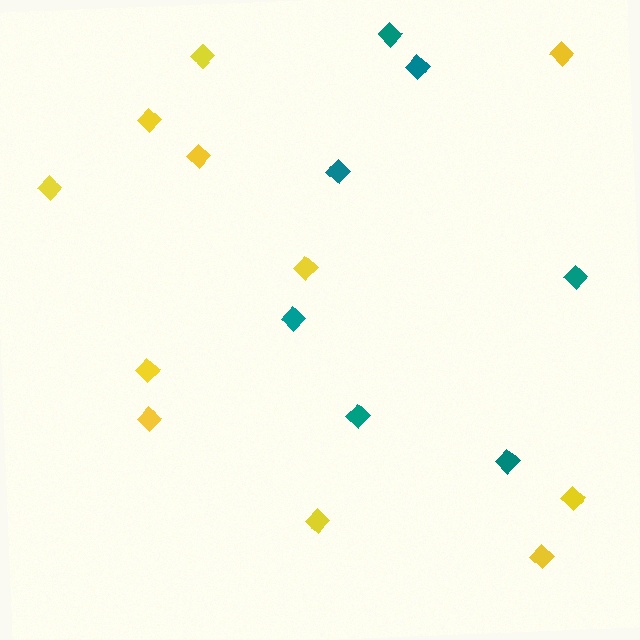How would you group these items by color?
There are 2 groups: one group of yellow diamonds (11) and one group of teal diamonds (7).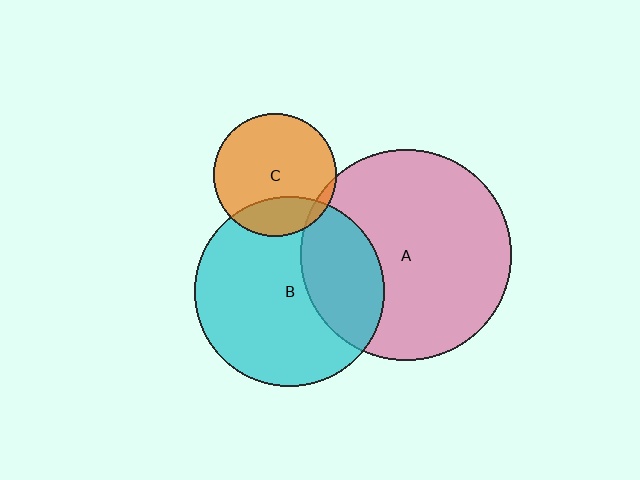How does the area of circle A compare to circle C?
Approximately 2.9 times.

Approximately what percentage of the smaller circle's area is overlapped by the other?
Approximately 5%.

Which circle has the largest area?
Circle A (pink).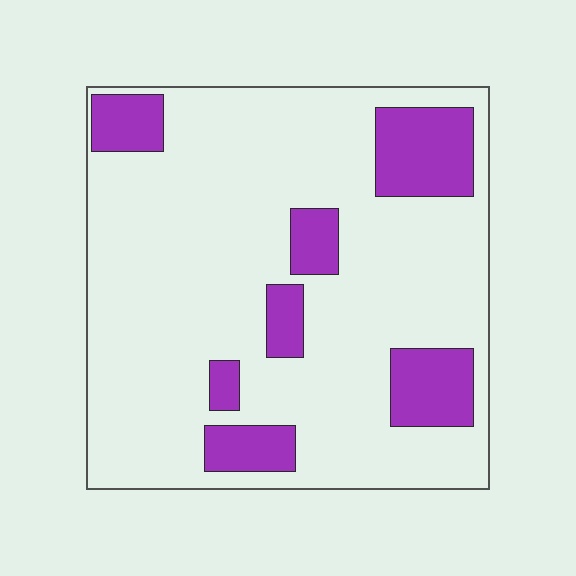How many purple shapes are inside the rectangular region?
7.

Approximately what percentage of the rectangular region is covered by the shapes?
Approximately 20%.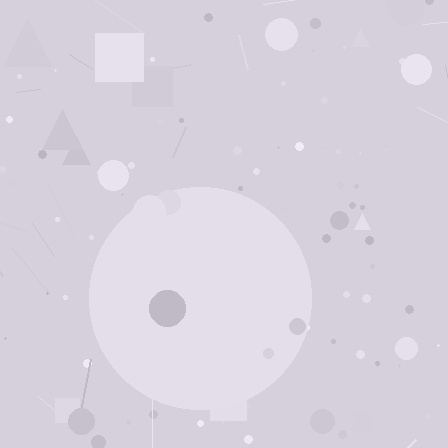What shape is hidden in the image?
A circle is hidden in the image.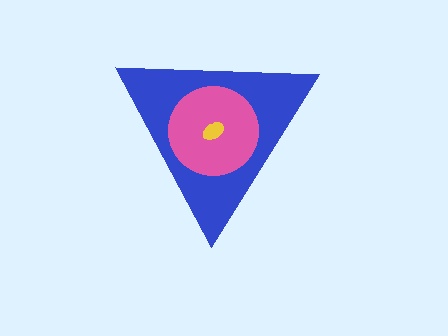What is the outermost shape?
The blue triangle.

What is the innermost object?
The yellow ellipse.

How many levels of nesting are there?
3.